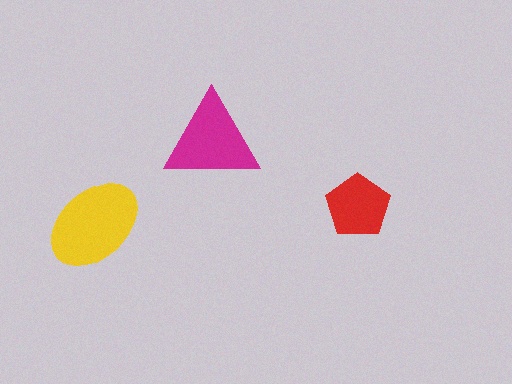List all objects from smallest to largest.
The red pentagon, the magenta triangle, the yellow ellipse.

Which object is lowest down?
The yellow ellipse is bottommost.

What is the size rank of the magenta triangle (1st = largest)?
2nd.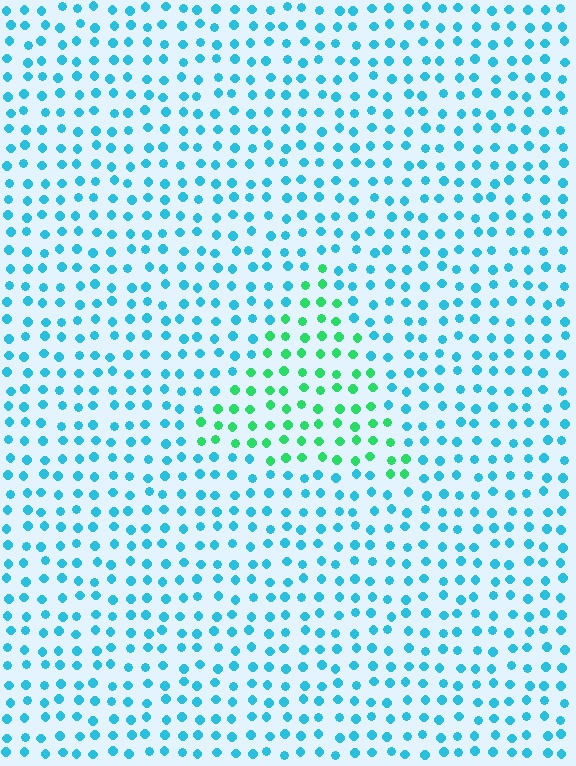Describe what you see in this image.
The image is filled with small cyan elements in a uniform arrangement. A triangle-shaped region is visible where the elements are tinted to a slightly different hue, forming a subtle color boundary.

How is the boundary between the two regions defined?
The boundary is defined purely by a slight shift in hue (about 49 degrees). Spacing, size, and orientation are identical on both sides.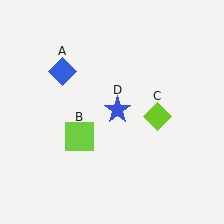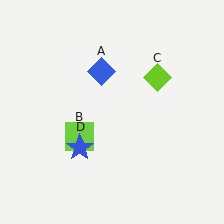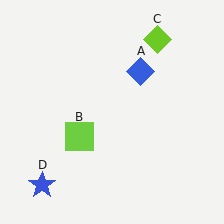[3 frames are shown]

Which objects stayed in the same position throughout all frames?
Lime square (object B) remained stationary.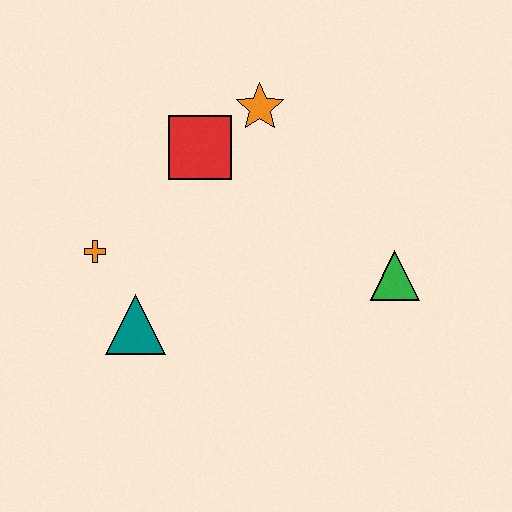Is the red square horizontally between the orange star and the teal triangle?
Yes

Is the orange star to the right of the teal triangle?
Yes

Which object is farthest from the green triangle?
The orange cross is farthest from the green triangle.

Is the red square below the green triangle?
No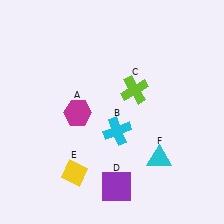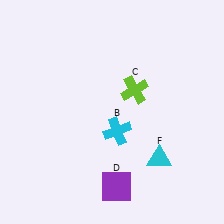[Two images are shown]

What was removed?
The magenta hexagon (A), the yellow diamond (E) were removed in Image 2.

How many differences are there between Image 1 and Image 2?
There are 2 differences between the two images.